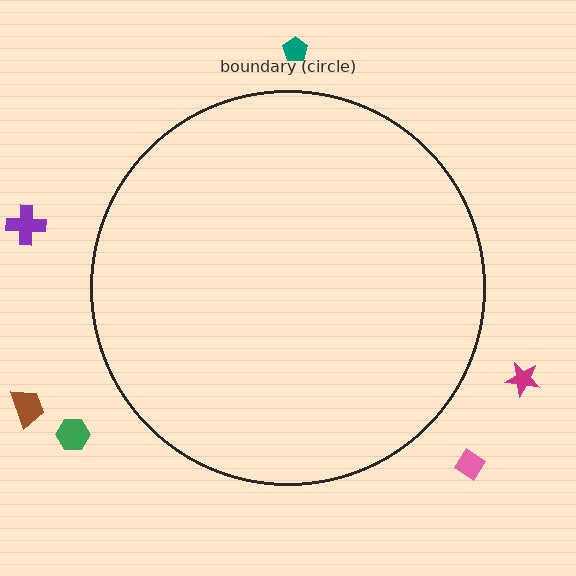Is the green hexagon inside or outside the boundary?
Outside.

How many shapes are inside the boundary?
0 inside, 6 outside.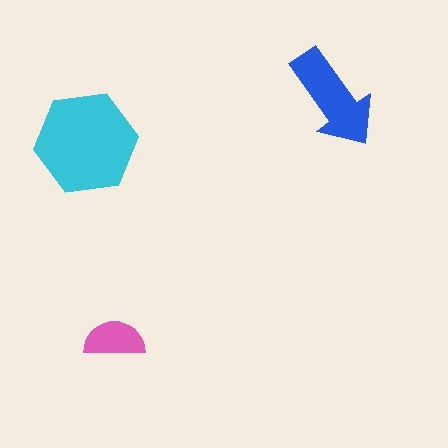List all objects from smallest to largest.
The pink semicircle, the blue arrow, the cyan hexagon.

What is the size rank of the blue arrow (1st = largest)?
2nd.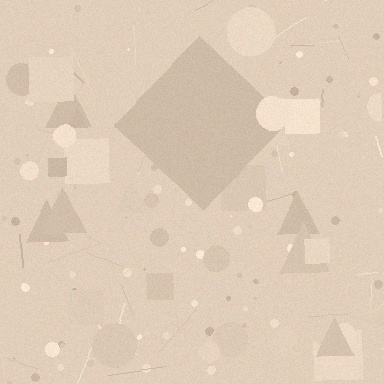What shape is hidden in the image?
A diamond is hidden in the image.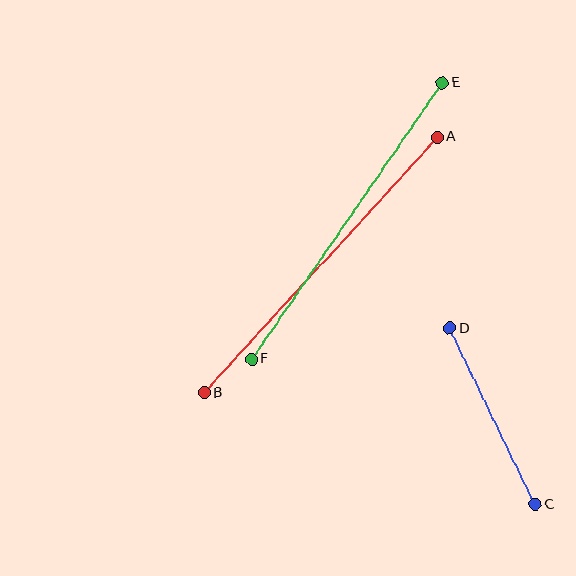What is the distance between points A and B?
The distance is approximately 346 pixels.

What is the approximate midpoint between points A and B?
The midpoint is at approximately (321, 265) pixels.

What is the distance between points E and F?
The distance is approximately 336 pixels.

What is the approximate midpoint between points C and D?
The midpoint is at approximately (493, 416) pixels.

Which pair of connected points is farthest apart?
Points A and B are farthest apart.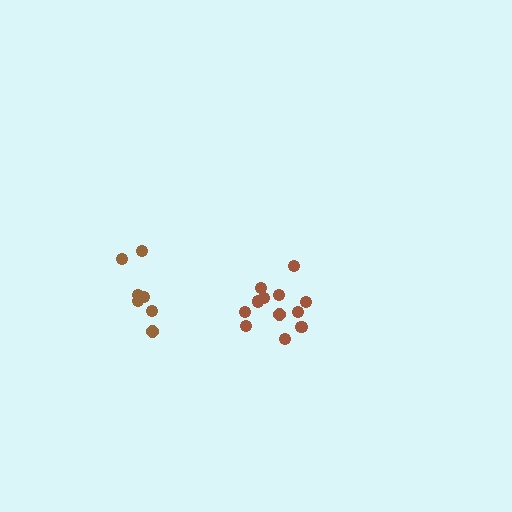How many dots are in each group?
Group 1: 7 dots, Group 2: 12 dots (19 total).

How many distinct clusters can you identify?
There are 2 distinct clusters.